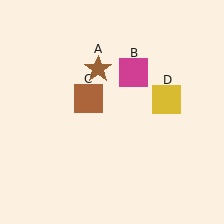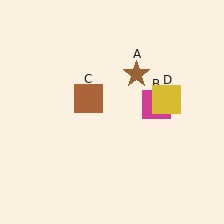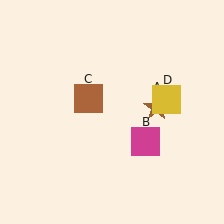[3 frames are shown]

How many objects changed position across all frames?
2 objects changed position: brown star (object A), magenta square (object B).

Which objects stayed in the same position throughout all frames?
Brown square (object C) and yellow square (object D) remained stationary.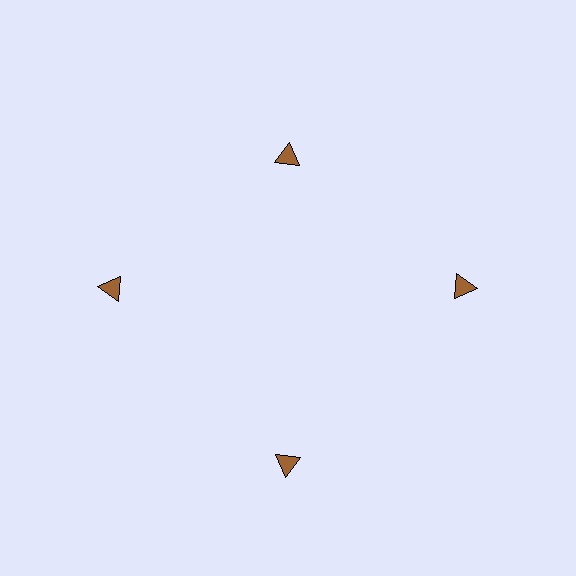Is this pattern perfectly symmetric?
No. The 4 brown triangles are arranged in a ring, but one element near the 12 o'clock position is pulled inward toward the center, breaking the 4-fold rotational symmetry.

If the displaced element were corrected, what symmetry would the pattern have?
It would have 4-fold rotational symmetry — the pattern would map onto itself every 90 degrees.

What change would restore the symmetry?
The symmetry would be restored by moving it outward, back onto the ring so that all 4 triangles sit at equal angles and equal distance from the center.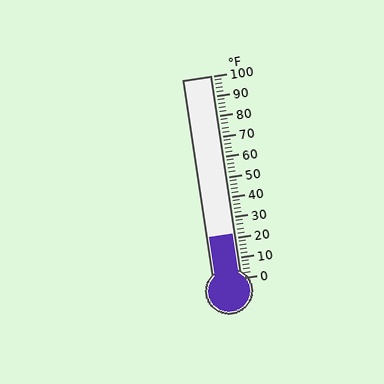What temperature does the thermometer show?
The thermometer shows approximately 22°F.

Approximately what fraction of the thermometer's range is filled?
The thermometer is filled to approximately 20% of its range.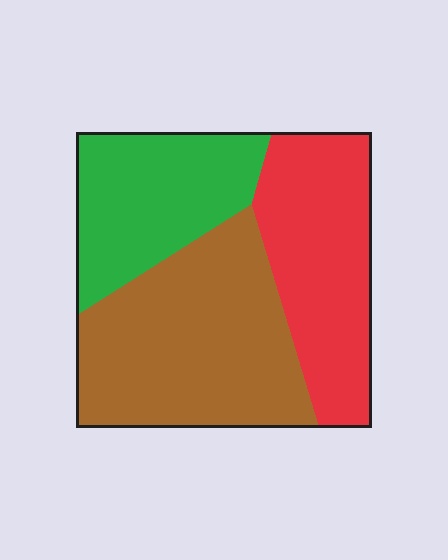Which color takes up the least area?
Green, at roughly 25%.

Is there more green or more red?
Red.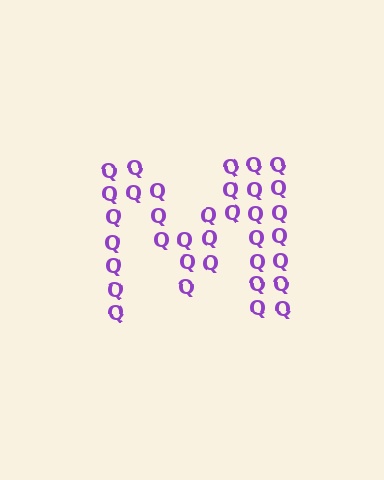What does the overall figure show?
The overall figure shows the letter M.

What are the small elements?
The small elements are letter Q's.